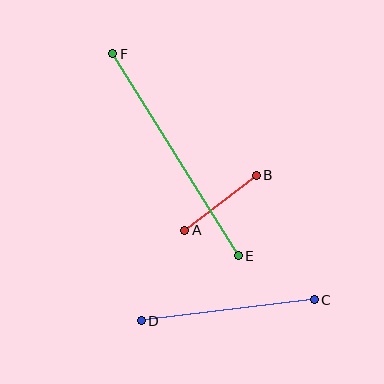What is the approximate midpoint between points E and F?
The midpoint is at approximately (175, 155) pixels.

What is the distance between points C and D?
The distance is approximately 175 pixels.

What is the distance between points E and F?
The distance is approximately 238 pixels.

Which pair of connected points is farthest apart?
Points E and F are farthest apart.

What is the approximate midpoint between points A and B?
The midpoint is at approximately (221, 203) pixels.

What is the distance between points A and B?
The distance is approximately 90 pixels.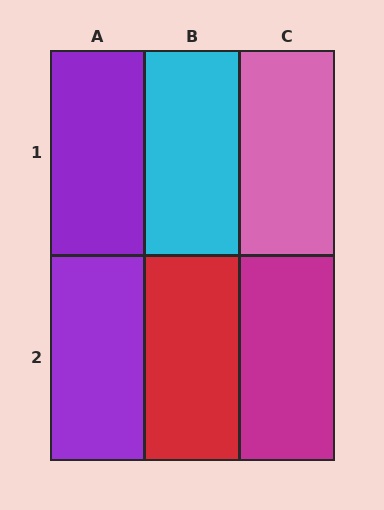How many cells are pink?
1 cell is pink.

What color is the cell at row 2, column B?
Red.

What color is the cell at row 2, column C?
Magenta.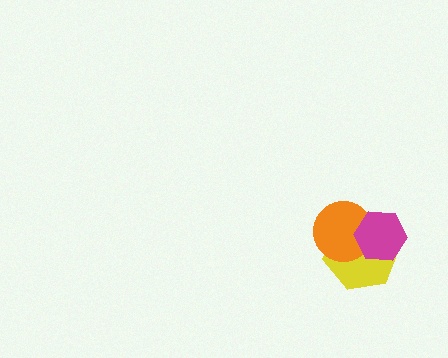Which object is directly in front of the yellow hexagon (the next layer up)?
The orange circle is directly in front of the yellow hexagon.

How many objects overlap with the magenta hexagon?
2 objects overlap with the magenta hexagon.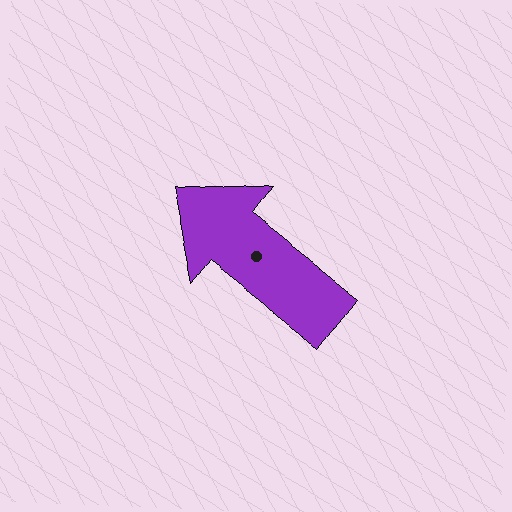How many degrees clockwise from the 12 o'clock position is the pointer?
Approximately 308 degrees.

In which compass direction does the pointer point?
Northwest.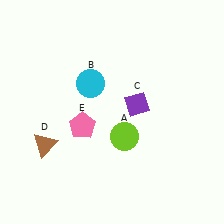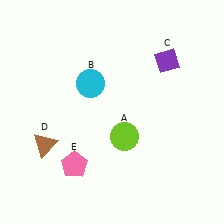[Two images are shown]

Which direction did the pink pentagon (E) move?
The pink pentagon (E) moved down.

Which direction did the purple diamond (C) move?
The purple diamond (C) moved up.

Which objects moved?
The objects that moved are: the purple diamond (C), the pink pentagon (E).